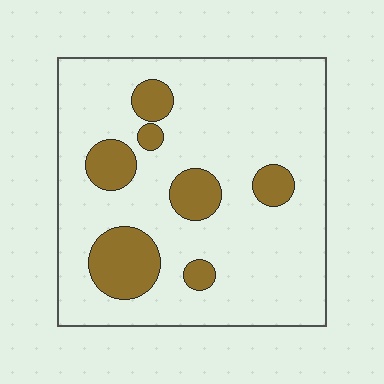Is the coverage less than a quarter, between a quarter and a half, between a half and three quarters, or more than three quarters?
Less than a quarter.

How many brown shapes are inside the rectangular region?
7.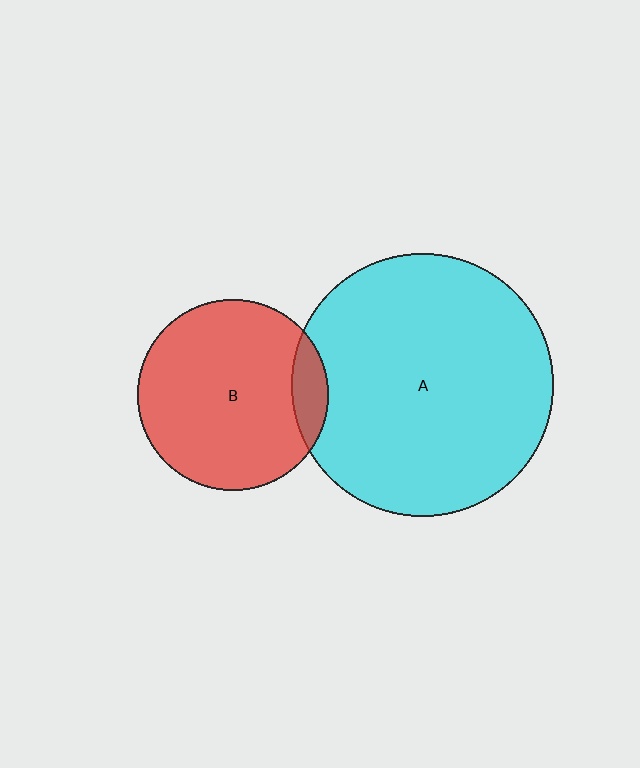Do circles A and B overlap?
Yes.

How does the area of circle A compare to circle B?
Approximately 1.9 times.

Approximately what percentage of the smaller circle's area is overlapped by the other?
Approximately 10%.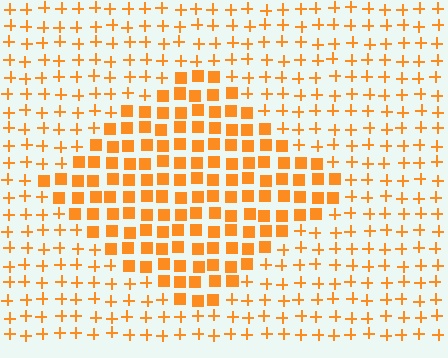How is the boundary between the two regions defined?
The boundary is defined by a change in element shape: squares inside vs. plus signs outside. All elements share the same color and spacing.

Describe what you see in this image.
The image is filled with small orange elements arranged in a uniform grid. A diamond-shaped region contains squares, while the surrounding area contains plus signs. The boundary is defined purely by the change in element shape.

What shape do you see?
I see a diamond.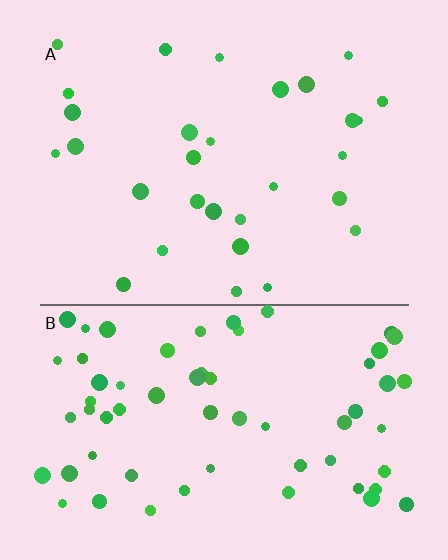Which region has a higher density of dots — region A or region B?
B (the bottom).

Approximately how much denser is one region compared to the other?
Approximately 2.1× — region B over region A.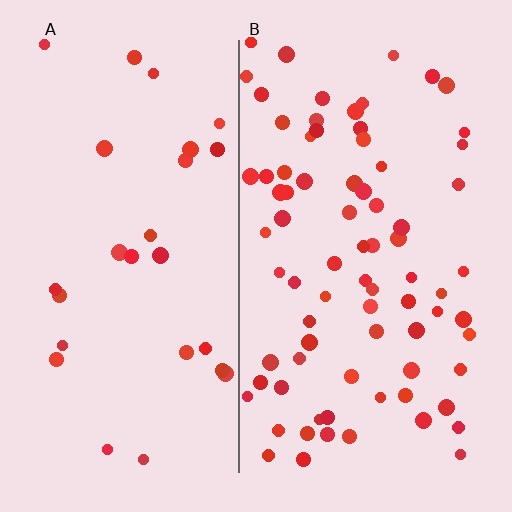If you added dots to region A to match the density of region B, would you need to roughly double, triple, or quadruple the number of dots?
Approximately triple.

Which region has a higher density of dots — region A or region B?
B (the right).